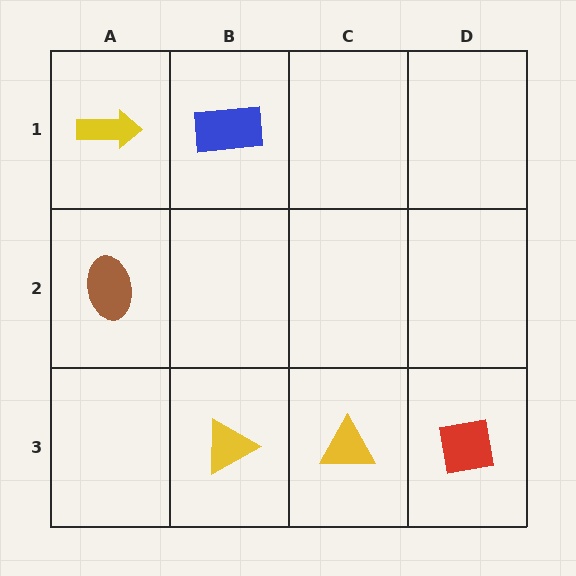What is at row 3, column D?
A red square.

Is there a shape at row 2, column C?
No, that cell is empty.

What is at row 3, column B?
A yellow triangle.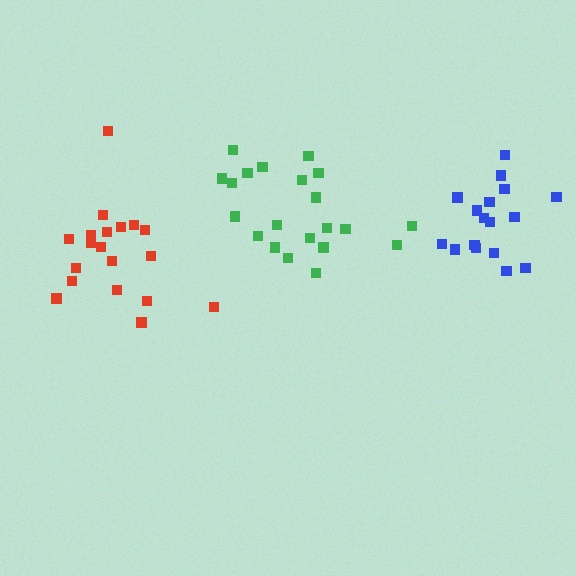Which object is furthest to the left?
The red cluster is leftmost.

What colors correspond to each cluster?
The clusters are colored: blue, red, green.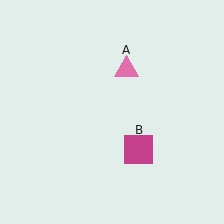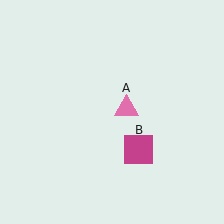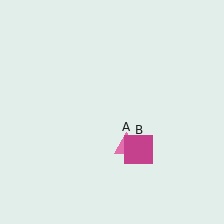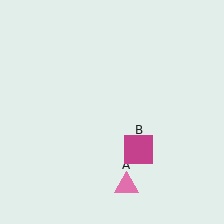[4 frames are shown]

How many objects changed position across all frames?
1 object changed position: pink triangle (object A).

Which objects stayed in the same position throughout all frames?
Magenta square (object B) remained stationary.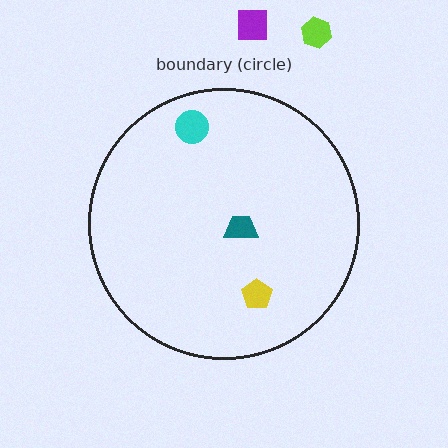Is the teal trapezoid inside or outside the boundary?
Inside.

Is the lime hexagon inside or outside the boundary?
Outside.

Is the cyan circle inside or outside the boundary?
Inside.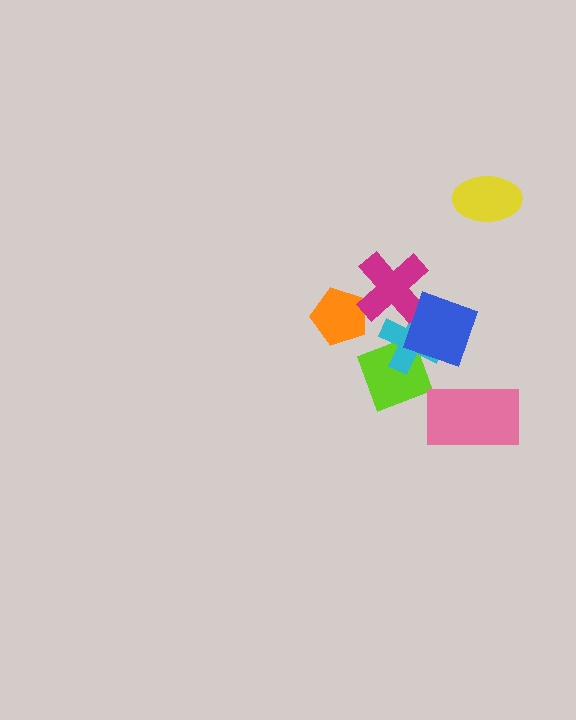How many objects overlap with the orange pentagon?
1 object overlaps with the orange pentagon.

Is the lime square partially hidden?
Yes, it is partially covered by another shape.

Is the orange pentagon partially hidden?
Yes, it is partially covered by another shape.